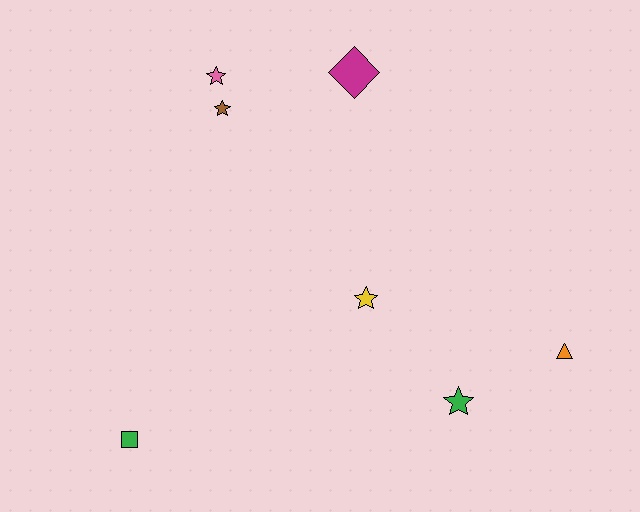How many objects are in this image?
There are 7 objects.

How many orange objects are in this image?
There is 1 orange object.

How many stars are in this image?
There are 4 stars.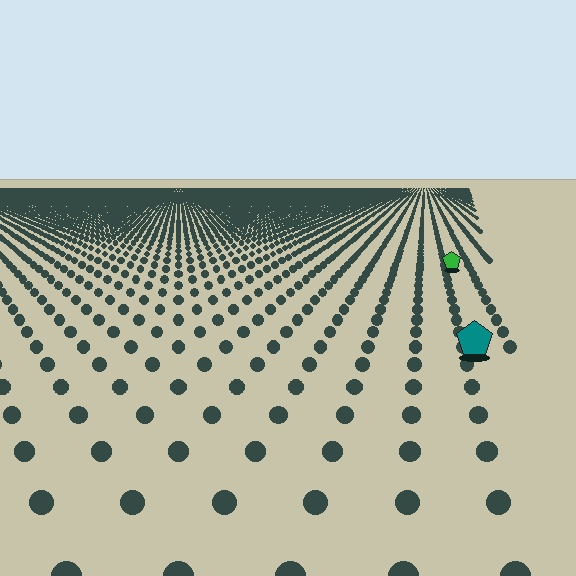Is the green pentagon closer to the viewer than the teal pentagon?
No. The teal pentagon is closer — you can tell from the texture gradient: the ground texture is coarser near it.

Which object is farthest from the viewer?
The green pentagon is farthest from the viewer. It appears smaller and the ground texture around it is denser.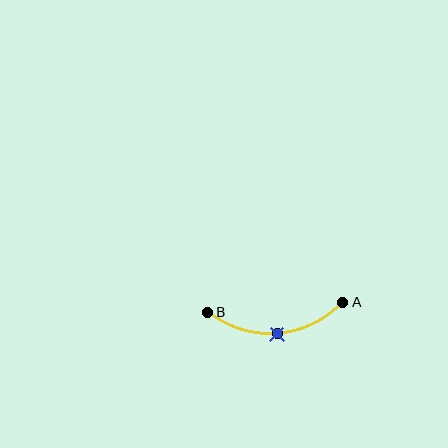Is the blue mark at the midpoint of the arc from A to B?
Yes. The blue mark lies on the arc at equal arc-length from both A and B — it is the arc midpoint.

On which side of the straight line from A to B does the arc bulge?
The arc bulges below the straight line connecting A and B.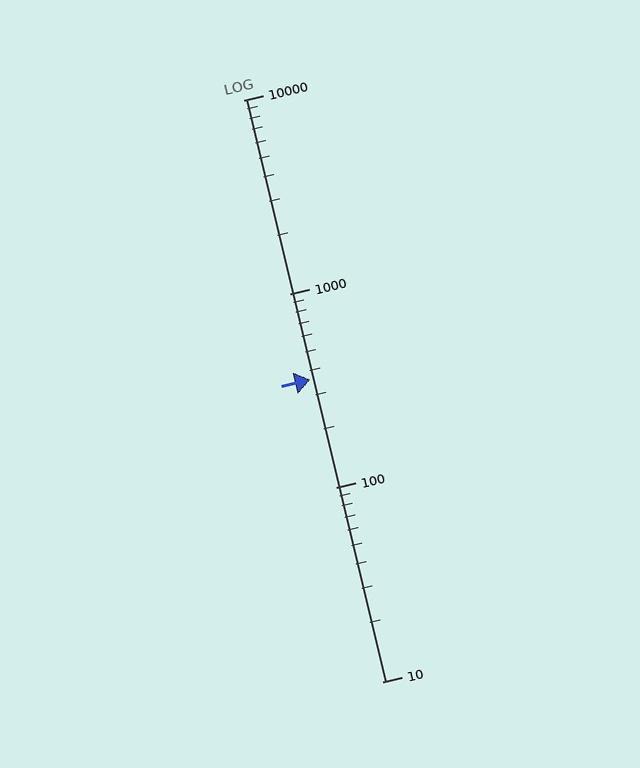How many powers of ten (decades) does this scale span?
The scale spans 3 decades, from 10 to 10000.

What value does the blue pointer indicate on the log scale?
The pointer indicates approximately 360.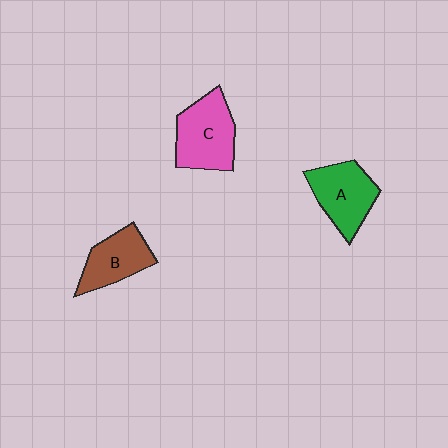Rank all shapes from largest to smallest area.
From largest to smallest: C (pink), A (green), B (brown).